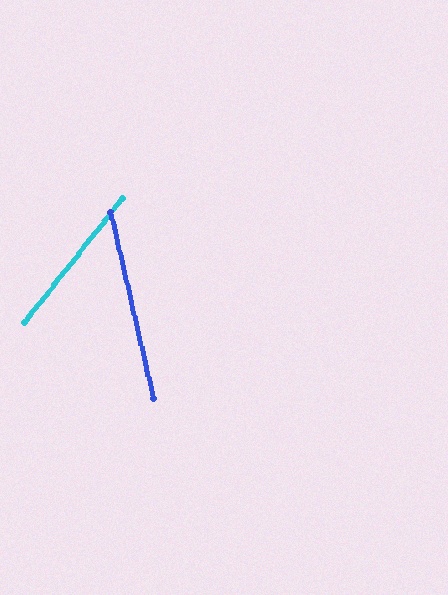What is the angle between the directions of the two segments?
Approximately 51 degrees.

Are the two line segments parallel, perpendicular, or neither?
Neither parallel nor perpendicular — they differ by about 51°.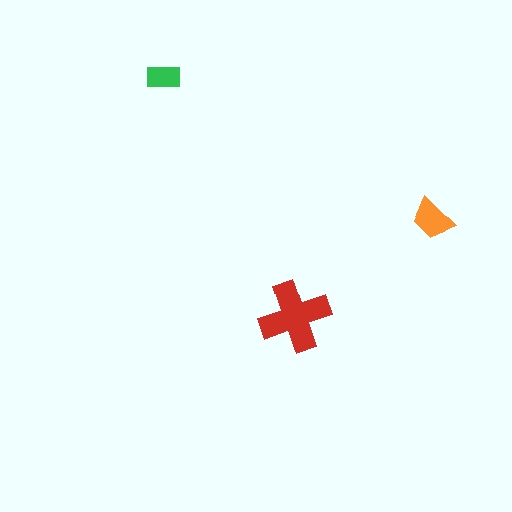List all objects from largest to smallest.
The red cross, the orange trapezoid, the green rectangle.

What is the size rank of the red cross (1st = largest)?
1st.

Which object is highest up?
The green rectangle is topmost.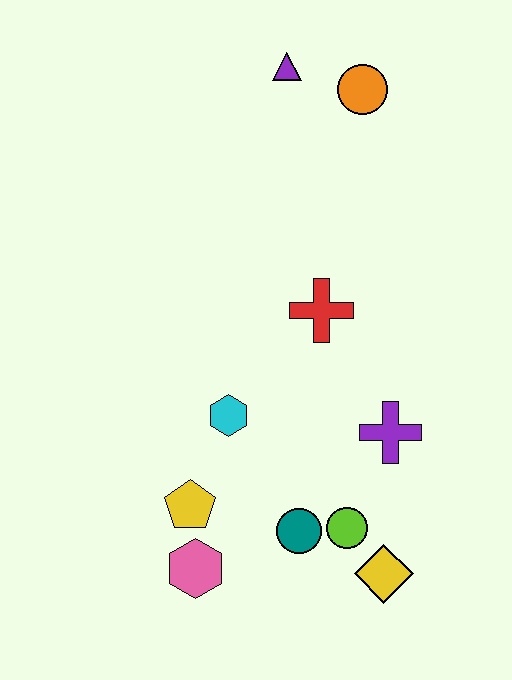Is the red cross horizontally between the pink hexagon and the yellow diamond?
Yes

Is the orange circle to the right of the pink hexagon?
Yes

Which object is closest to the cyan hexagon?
The yellow pentagon is closest to the cyan hexagon.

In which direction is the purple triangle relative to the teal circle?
The purple triangle is above the teal circle.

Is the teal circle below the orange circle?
Yes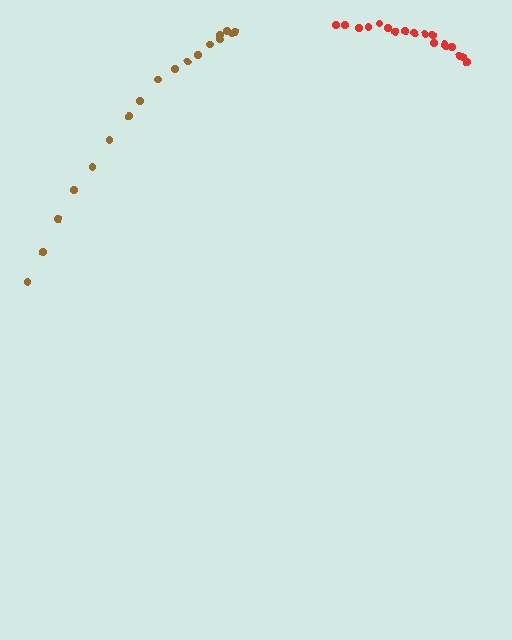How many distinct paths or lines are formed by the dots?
There are 2 distinct paths.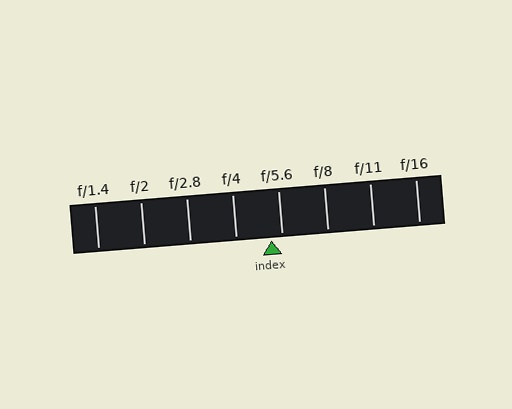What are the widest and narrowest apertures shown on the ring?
The widest aperture shown is f/1.4 and the narrowest is f/16.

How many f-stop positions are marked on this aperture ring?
There are 8 f-stop positions marked.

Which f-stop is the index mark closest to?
The index mark is closest to f/5.6.